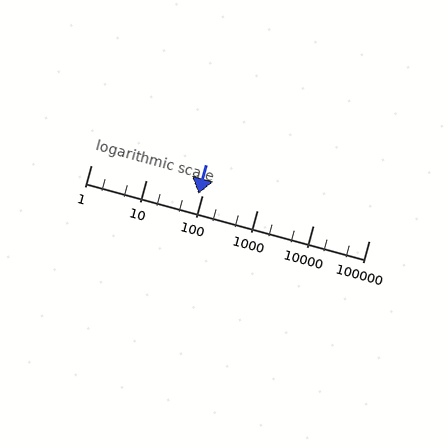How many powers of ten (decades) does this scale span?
The scale spans 5 decades, from 1 to 100000.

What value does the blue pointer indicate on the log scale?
The pointer indicates approximately 87.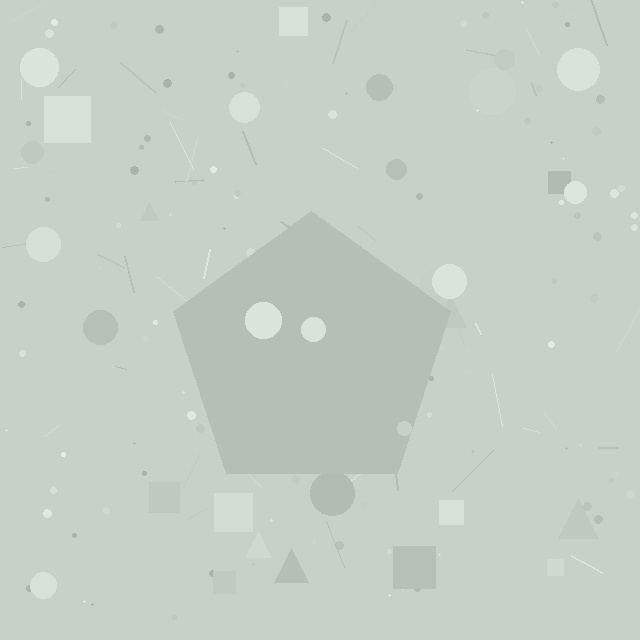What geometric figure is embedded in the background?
A pentagon is embedded in the background.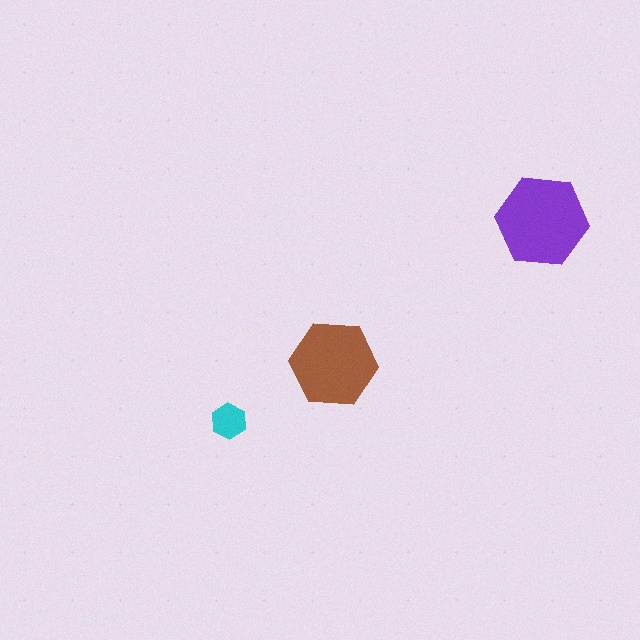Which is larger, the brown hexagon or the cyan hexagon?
The brown one.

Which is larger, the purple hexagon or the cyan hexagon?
The purple one.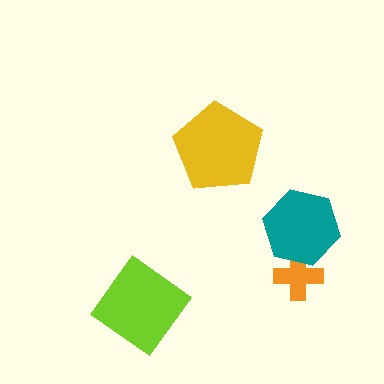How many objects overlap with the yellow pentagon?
0 objects overlap with the yellow pentagon.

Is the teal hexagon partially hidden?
No, no other shape covers it.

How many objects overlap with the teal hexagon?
1 object overlaps with the teal hexagon.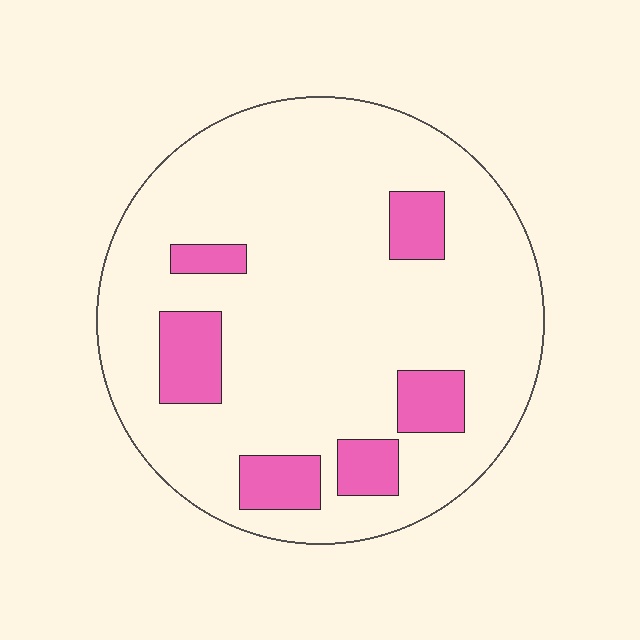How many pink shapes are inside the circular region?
6.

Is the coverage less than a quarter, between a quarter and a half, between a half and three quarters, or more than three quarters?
Less than a quarter.